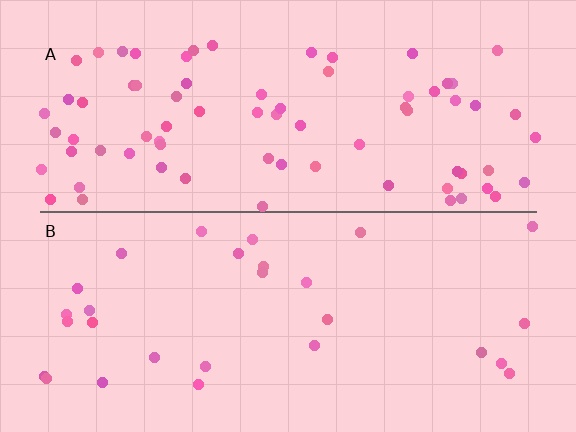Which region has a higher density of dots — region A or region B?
A (the top).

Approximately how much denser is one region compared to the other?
Approximately 2.6× — region A over region B.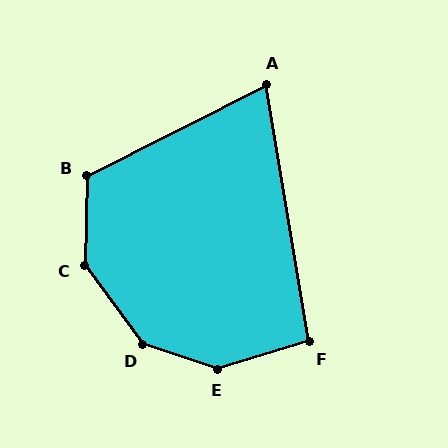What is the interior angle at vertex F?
Approximately 97 degrees (obtuse).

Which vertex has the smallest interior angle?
A, at approximately 73 degrees.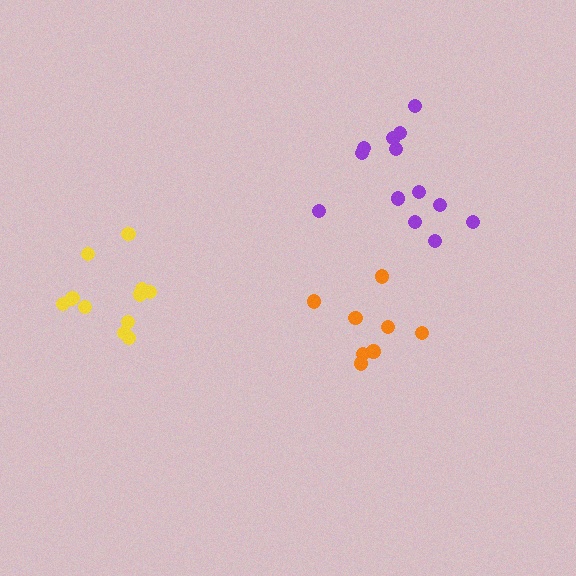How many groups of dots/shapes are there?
There are 3 groups.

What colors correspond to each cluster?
The clusters are colored: orange, yellow, purple.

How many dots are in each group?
Group 1: 8 dots, Group 2: 12 dots, Group 3: 13 dots (33 total).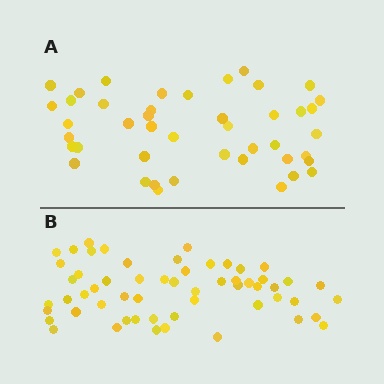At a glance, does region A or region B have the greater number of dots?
Region B (the bottom region) has more dots.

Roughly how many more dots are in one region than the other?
Region B has approximately 15 more dots than region A.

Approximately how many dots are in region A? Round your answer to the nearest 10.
About 40 dots. (The exact count is 44, which rounds to 40.)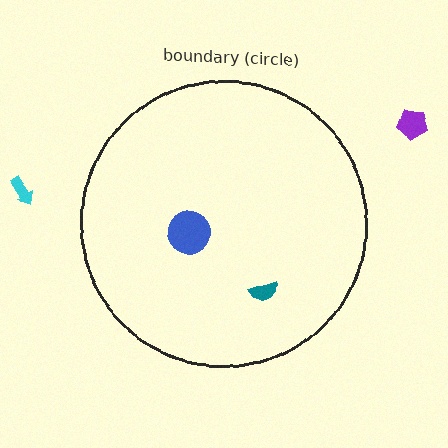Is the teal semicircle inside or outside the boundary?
Inside.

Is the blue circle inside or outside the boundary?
Inside.